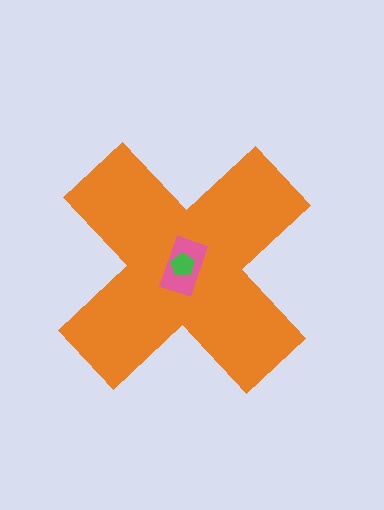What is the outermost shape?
The orange cross.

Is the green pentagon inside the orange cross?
Yes.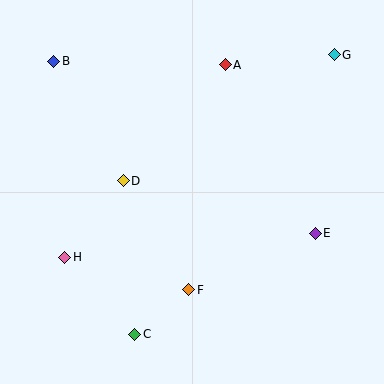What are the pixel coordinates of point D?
Point D is at (123, 181).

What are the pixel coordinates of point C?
Point C is at (135, 334).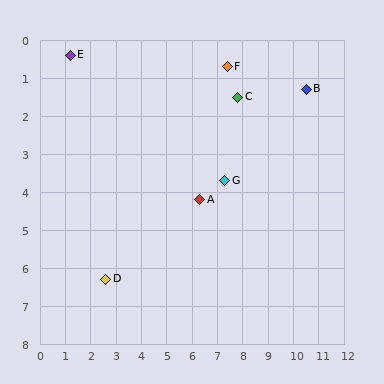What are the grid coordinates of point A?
Point A is at approximately (6.3, 4.2).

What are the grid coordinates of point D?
Point D is at approximately (2.6, 6.3).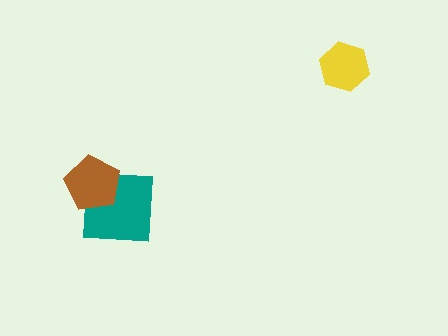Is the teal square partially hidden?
Yes, it is partially covered by another shape.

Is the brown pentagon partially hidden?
No, no other shape covers it.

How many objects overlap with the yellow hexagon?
0 objects overlap with the yellow hexagon.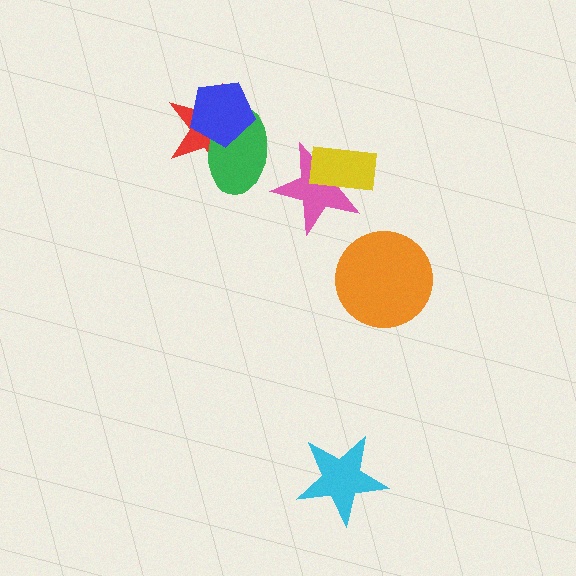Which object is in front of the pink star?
The yellow rectangle is in front of the pink star.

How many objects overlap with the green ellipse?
2 objects overlap with the green ellipse.